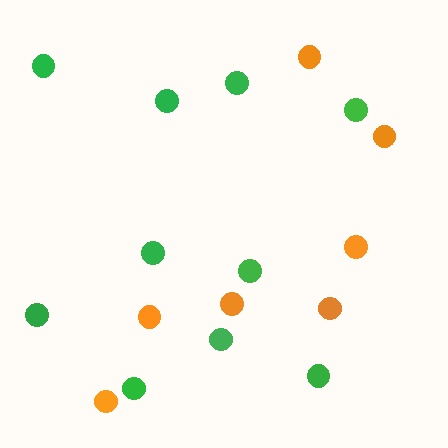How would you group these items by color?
There are 2 groups: one group of green circles (10) and one group of orange circles (7).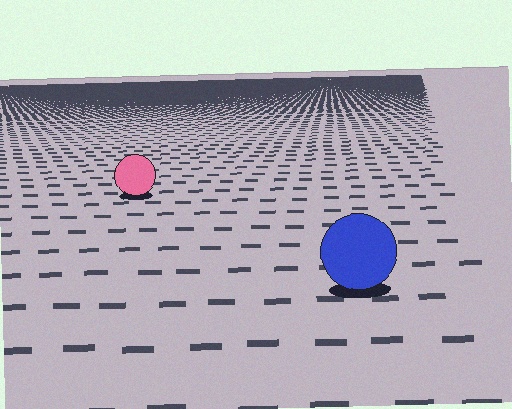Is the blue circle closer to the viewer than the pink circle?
Yes. The blue circle is closer — you can tell from the texture gradient: the ground texture is coarser near it.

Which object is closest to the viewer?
The blue circle is closest. The texture marks near it are larger and more spread out.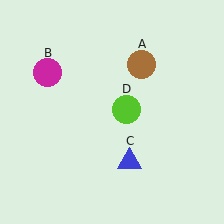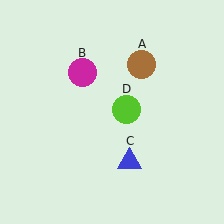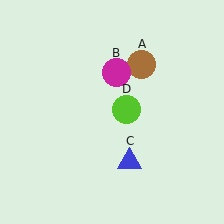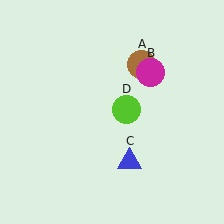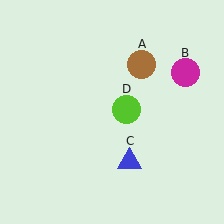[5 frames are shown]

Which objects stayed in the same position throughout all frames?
Brown circle (object A) and blue triangle (object C) and lime circle (object D) remained stationary.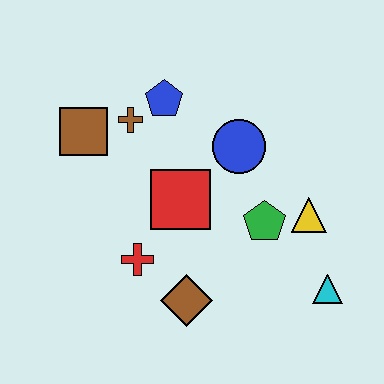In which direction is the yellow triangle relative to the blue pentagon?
The yellow triangle is to the right of the blue pentagon.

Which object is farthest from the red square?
The cyan triangle is farthest from the red square.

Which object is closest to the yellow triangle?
The green pentagon is closest to the yellow triangle.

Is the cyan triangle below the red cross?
Yes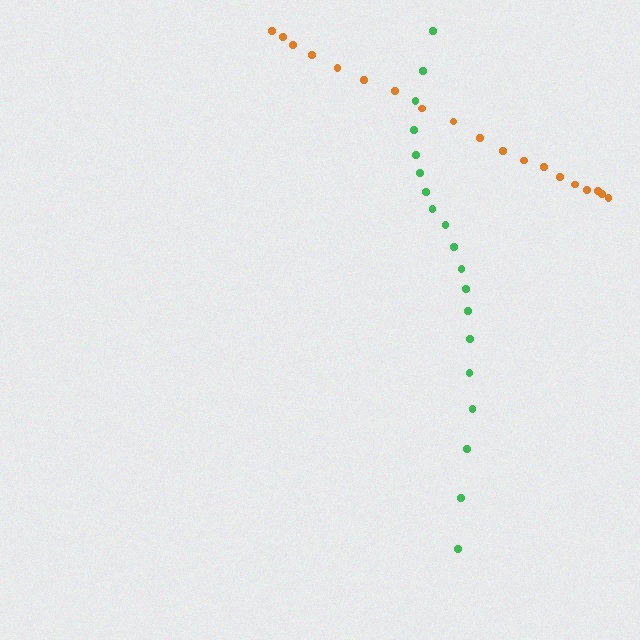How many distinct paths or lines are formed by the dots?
There are 2 distinct paths.